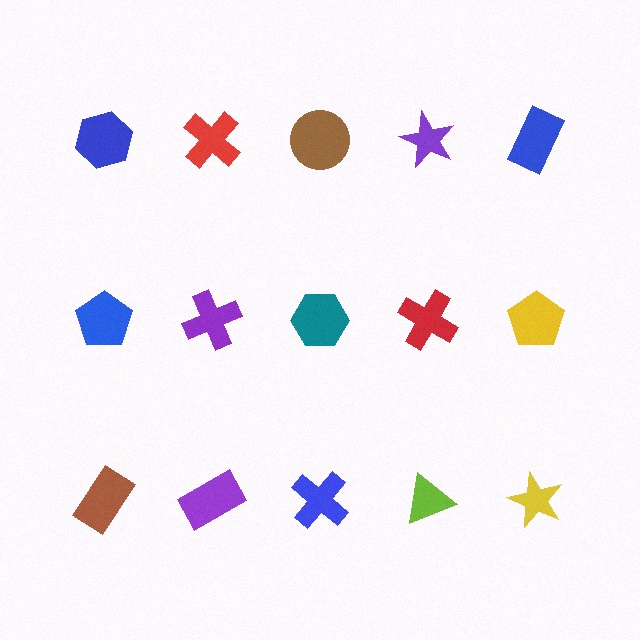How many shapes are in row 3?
5 shapes.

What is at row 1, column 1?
A blue hexagon.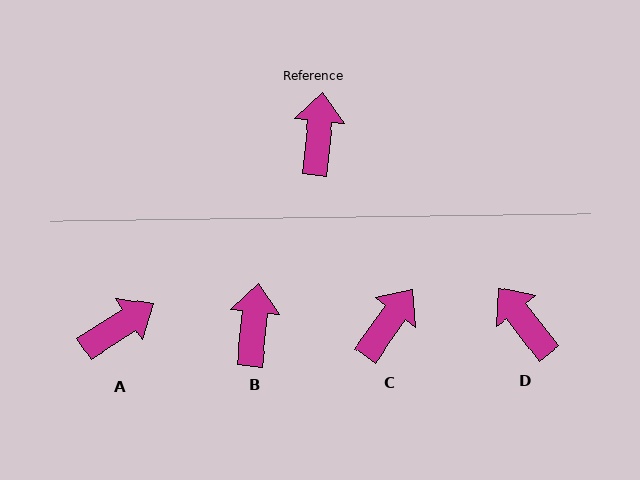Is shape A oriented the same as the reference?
No, it is off by about 51 degrees.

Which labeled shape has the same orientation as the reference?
B.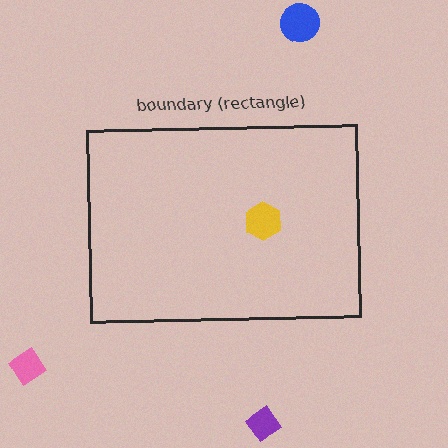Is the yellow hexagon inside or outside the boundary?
Inside.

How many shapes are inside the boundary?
1 inside, 3 outside.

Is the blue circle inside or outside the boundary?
Outside.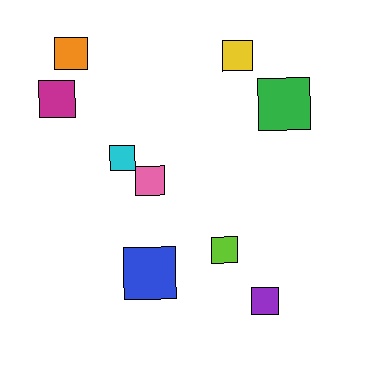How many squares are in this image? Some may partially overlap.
There are 9 squares.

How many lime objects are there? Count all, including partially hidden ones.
There is 1 lime object.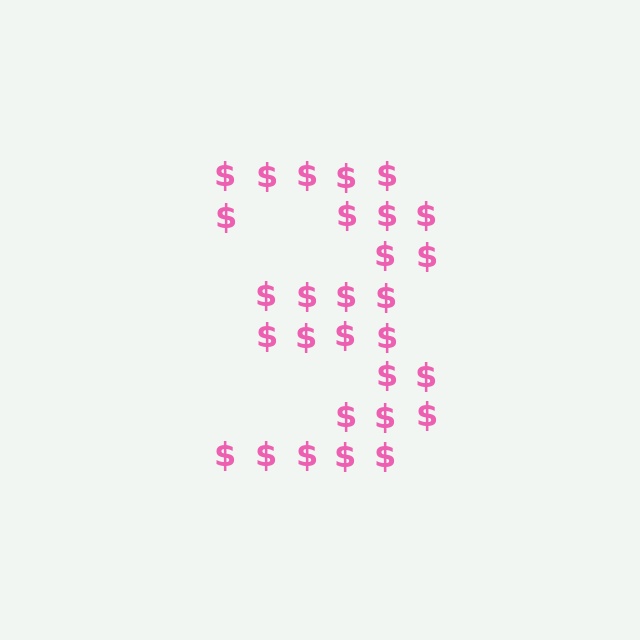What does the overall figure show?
The overall figure shows the digit 3.